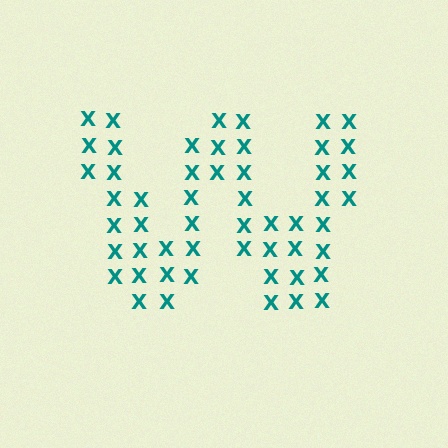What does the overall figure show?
The overall figure shows the letter W.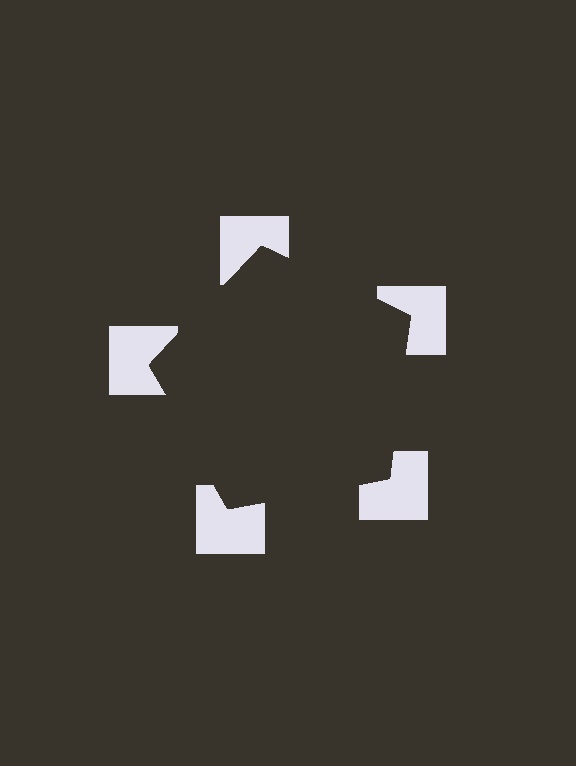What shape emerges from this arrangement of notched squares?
An illusory pentagon — its edges are inferred from the aligned wedge cuts in the notched squares, not physically drawn.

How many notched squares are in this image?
There are 5 — one at each vertex of the illusory pentagon.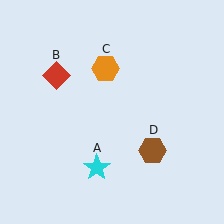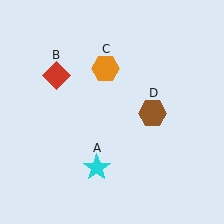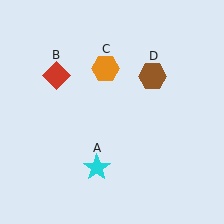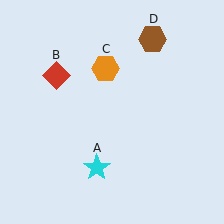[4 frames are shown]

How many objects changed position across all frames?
1 object changed position: brown hexagon (object D).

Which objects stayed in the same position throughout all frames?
Cyan star (object A) and red diamond (object B) and orange hexagon (object C) remained stationary.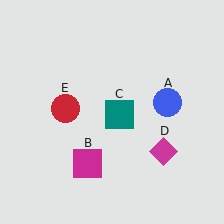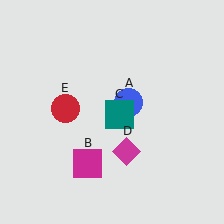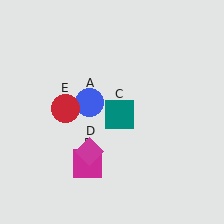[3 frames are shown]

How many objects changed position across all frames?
2 objects changed position: blue circle (object A), magenta diamond (object D).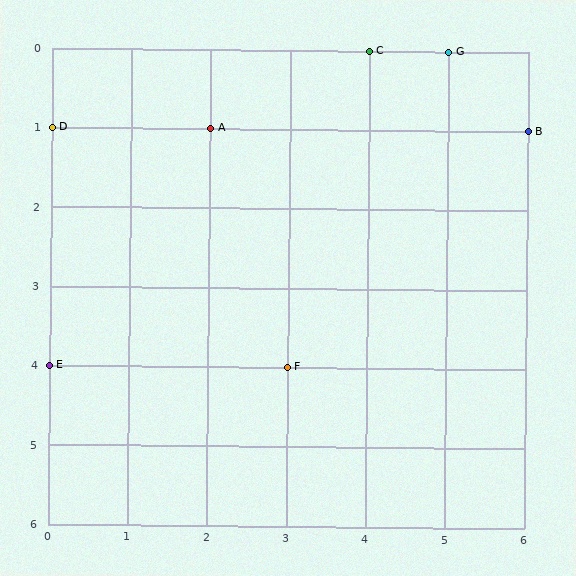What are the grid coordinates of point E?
Point E is at grid coordinates (0, 4).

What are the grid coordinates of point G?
Point G is at grid coordinates (5, 0).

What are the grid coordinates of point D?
Point D is at grid coordinates (0, 1).